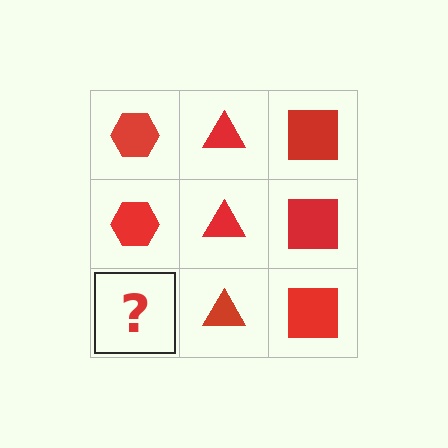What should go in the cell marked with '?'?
The missing cell should contain a red hexagon.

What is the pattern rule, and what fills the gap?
The rule is that each column has a consistent shape. The gap should be filled with a red hexagon.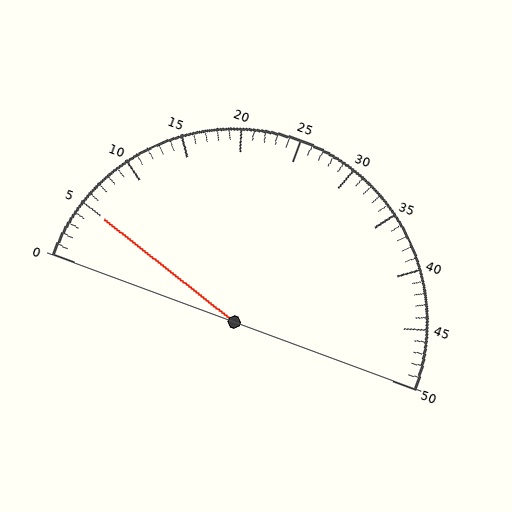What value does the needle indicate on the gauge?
The needle indicates approximately 5.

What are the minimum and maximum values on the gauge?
The gauge ranges from 0 to 50.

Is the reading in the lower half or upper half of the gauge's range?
The reading is in the lower half of the range (0 to 50).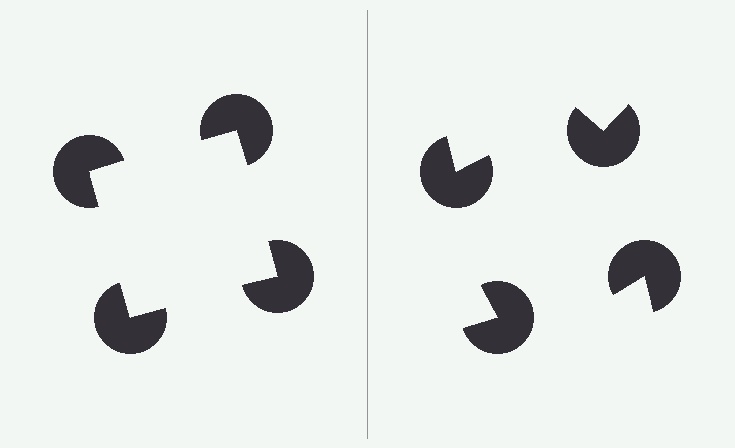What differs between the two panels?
The pac-man discs are positioned identically on both sides; only the wedge orientations differ. On the left they align to a square; on the right they are misaligned.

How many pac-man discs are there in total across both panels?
8 — 4 on each side.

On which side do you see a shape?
An illusory square appears on the left side. On the right side the wedge cuts are rotated, so no coherent shape forms.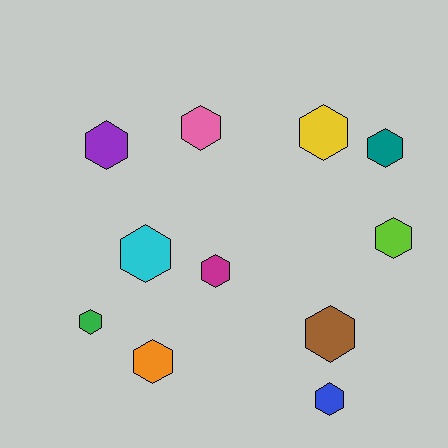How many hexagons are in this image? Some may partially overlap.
There are 11 hexagons.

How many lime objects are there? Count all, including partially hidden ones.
There is 1 lime object.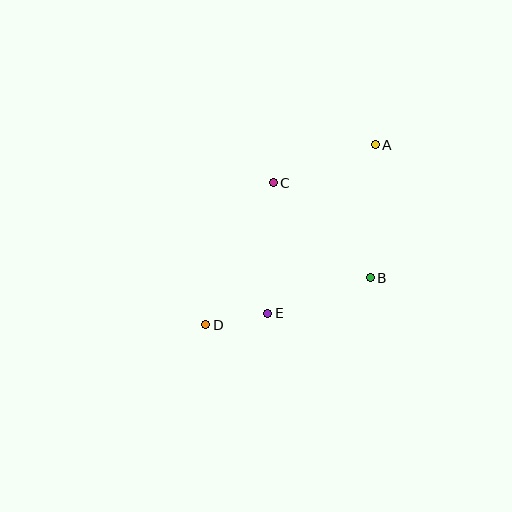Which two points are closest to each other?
Points D and E are closest to each other.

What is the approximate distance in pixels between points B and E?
The distance between B and E is approximately 109 pixels.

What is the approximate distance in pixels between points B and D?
The distance between B and D is approximately 171 pixels.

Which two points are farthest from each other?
Points A and D are farthest from each other.